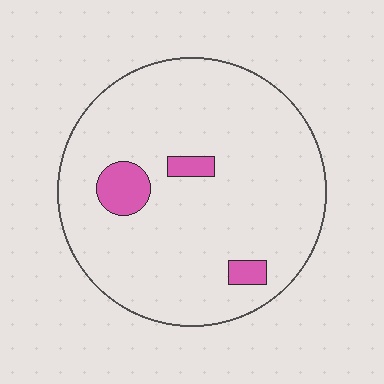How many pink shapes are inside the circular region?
3.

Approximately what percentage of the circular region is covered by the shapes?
Approximately 10%.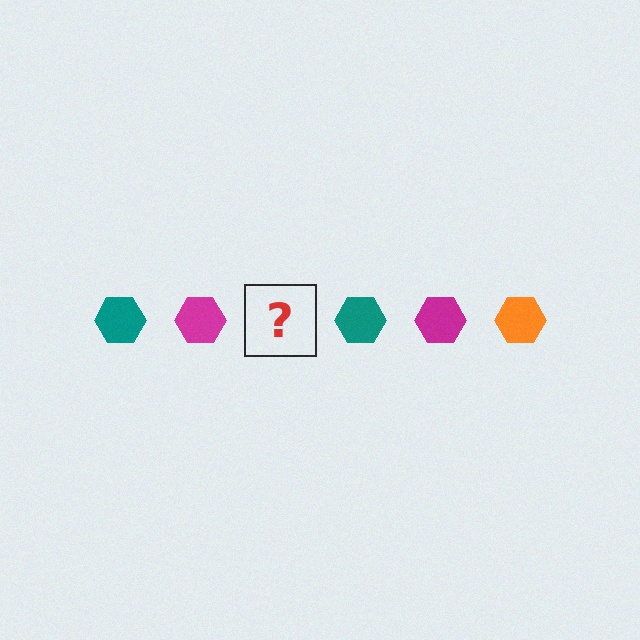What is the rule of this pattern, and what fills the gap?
The rule is that the pattern cycles through teal, magenta, orange hexagons. The gap should be filled with an orange hexagon.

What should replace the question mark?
The question mark should be replaced with an orange hexagon.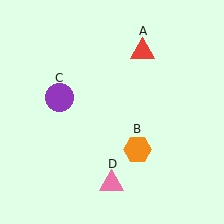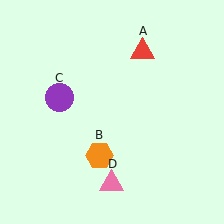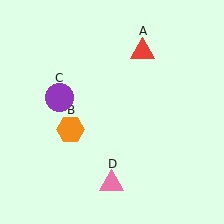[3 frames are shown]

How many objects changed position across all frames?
1 object changed position: orange hexagon (object B).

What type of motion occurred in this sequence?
The orange hexagon (object B) rotated clockwise around the center of the scene.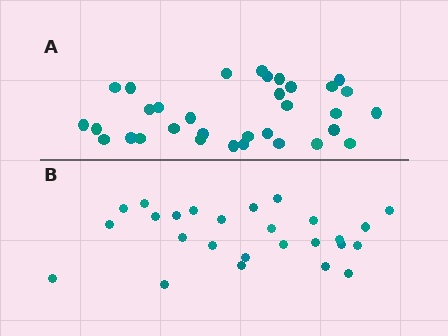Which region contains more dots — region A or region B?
Region A (the top region) has more dots.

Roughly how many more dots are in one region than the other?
Region A has roughly 8 or so more dots than region B.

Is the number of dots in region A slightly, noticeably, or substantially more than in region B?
Region A has noticeably more, but not dramatically so. The ratio is roughly 1.3 to 1.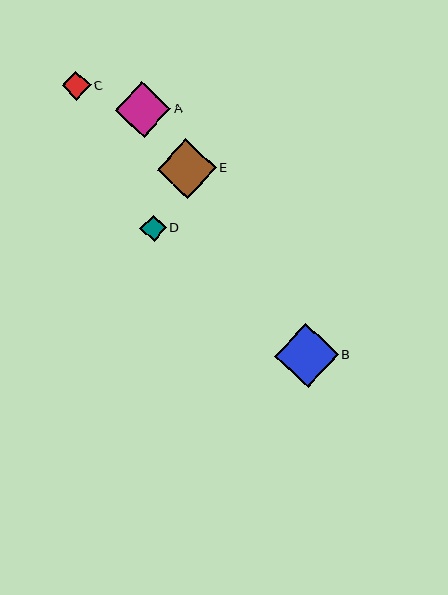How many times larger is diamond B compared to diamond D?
Diamond B is approximately 2.4 times the size of diamond D.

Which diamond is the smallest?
Diamond D is the smallest with a size of approximately 26 pixels.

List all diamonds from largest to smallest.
From largest to smallest: B, E, A, C, D.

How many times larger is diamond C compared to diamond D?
Diamond C is approximately 1.1 times the size of diamond D.